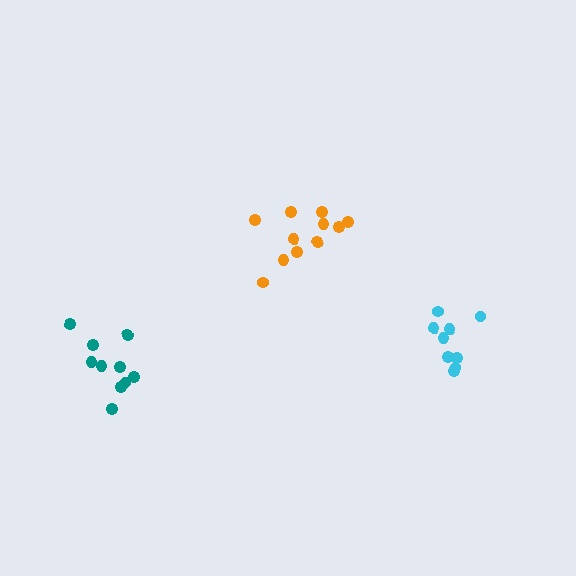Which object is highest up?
The orange cluster is topmost.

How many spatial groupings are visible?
There are 3 spatial groupings.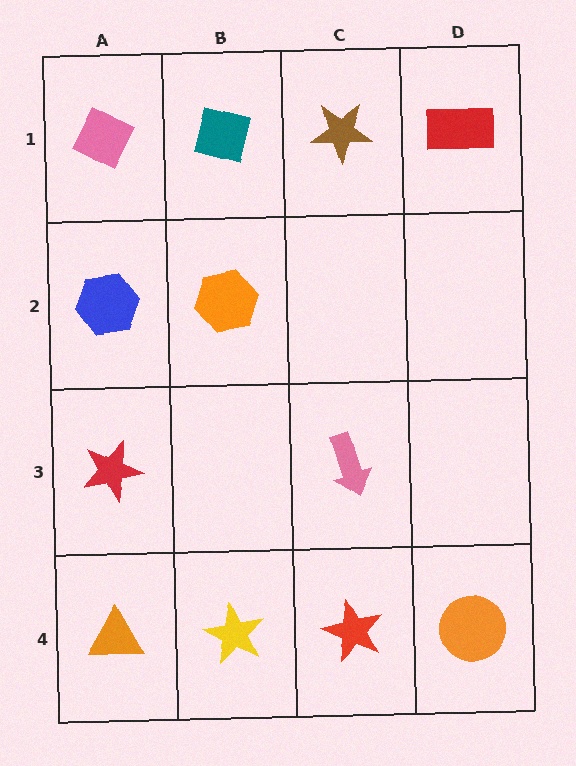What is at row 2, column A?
A blue hexagon.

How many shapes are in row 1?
4 shapes.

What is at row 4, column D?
An orange circle.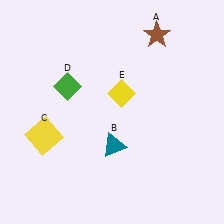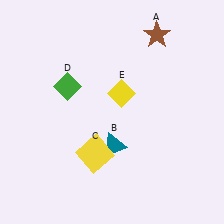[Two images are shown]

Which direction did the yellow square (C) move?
The yellow square (C) moved right.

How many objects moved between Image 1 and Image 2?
1 object moved between the two images.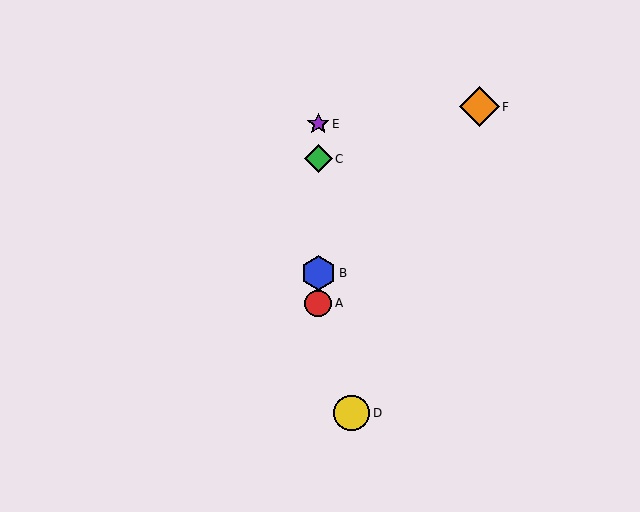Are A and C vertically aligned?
Yes, both are at x≈318.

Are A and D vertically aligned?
No, A is at x≈318 and D is at x≈352.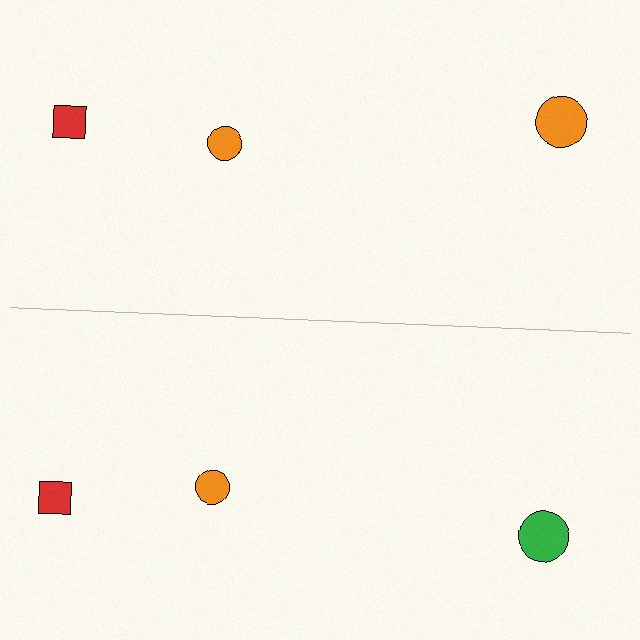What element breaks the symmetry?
The green circle on the bottom side breaks the symmetry — its mirror counterpart is orange.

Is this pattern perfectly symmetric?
No, the pattern is not perfectly symmetric. The green circle on the bottom side breaks the symmetry — its mirror counterpart is orange.